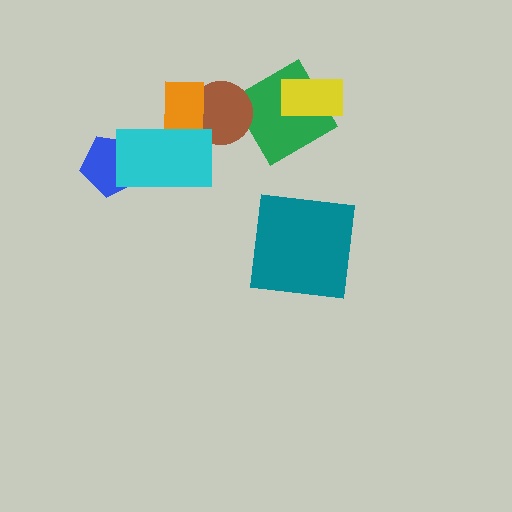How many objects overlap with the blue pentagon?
1 object overlaps with the blue pentagon.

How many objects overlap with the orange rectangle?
2 objects overlap with the orange rectangle.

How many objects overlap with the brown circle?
1 object overlaps with the brown circle.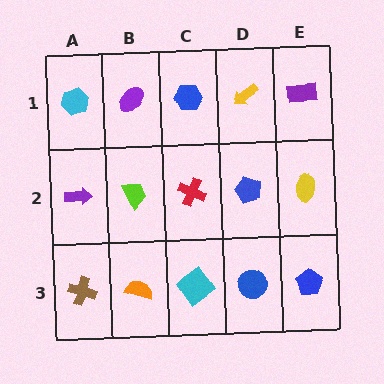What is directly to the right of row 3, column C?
A blue circle.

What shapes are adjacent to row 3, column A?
A purple arrow (row 2, column A), an orange semicircle (row 3, column B).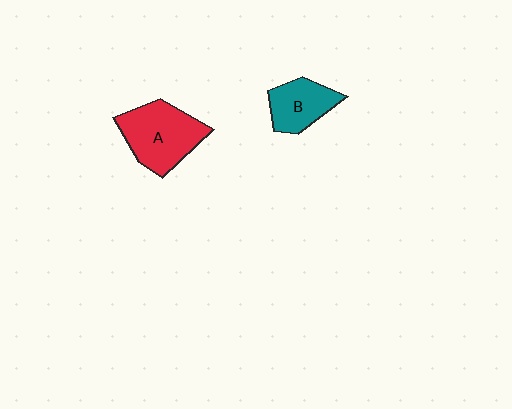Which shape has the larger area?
Shape A (red).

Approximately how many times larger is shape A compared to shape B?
Approximately 1.5 times.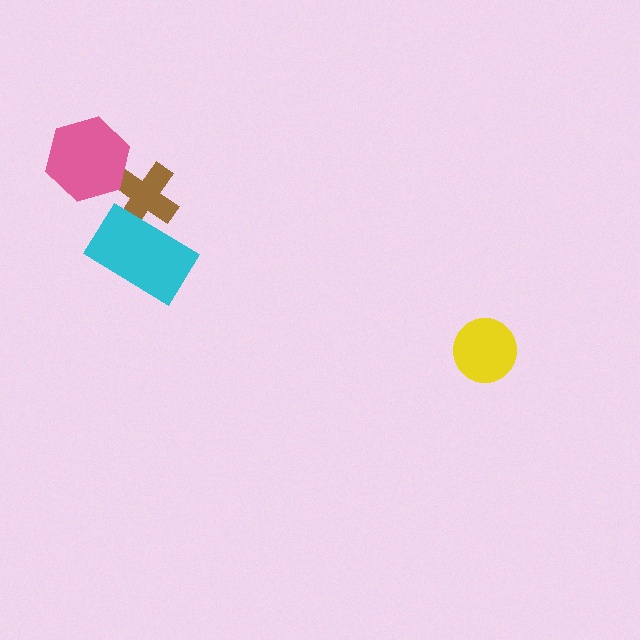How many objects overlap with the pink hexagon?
1 object overlaps with the pink hexagon.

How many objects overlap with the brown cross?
2 objects overlap with the brown cross.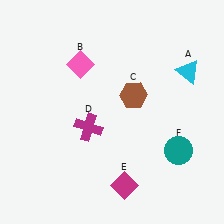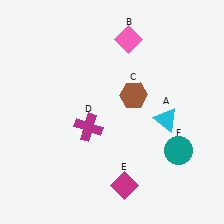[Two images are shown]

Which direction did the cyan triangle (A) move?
The cyan triangle (A) moved down.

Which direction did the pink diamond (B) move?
The pink diamond (B) moved right.